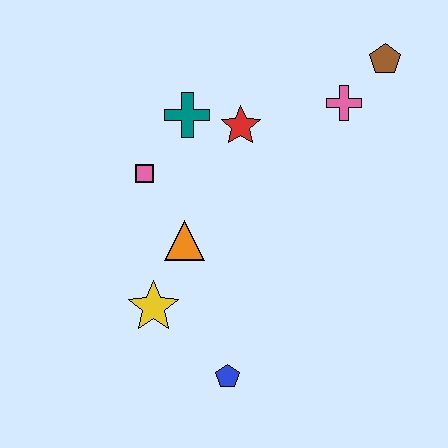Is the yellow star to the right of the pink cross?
No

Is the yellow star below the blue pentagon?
No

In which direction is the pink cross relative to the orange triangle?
The pink cross is to the right of the orange triangle.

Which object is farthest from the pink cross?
The blue pentagon is farthest from the pink cross.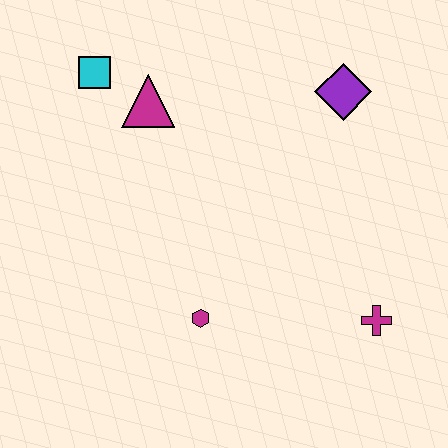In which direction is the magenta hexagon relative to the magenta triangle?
The magenta hexagon is below the magenta triangle.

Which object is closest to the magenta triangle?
The cyan square is closest to the magenta triangle.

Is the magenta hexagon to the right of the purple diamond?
No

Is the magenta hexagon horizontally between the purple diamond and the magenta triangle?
Yes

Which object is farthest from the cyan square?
The magenta cross is farthest from the cyan square.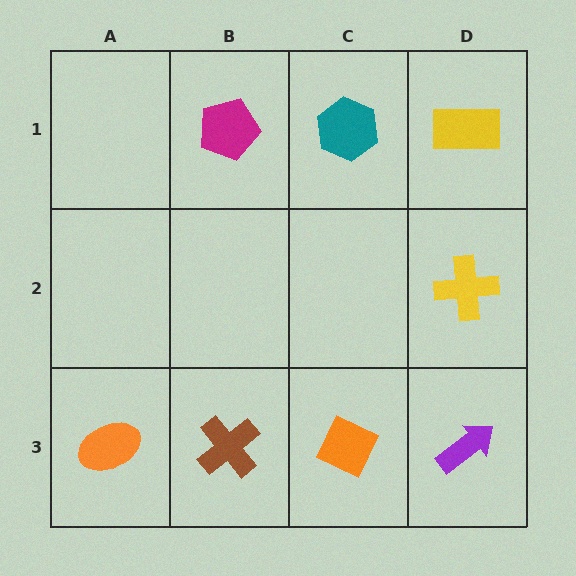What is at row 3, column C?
An orange diamond.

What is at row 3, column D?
A purple arrow.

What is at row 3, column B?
A brown cross.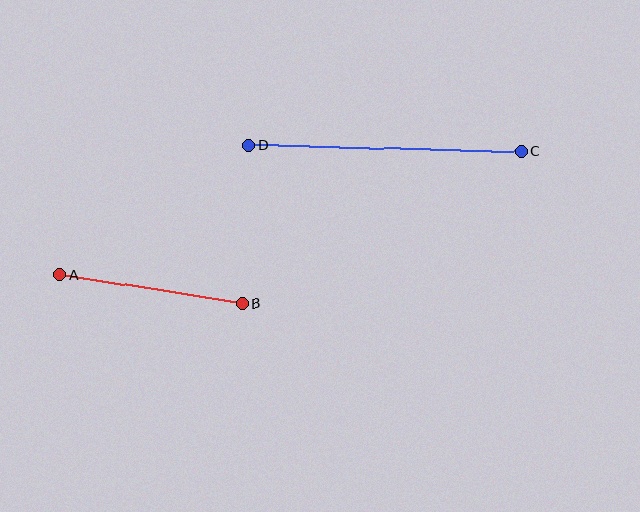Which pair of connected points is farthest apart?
Points C and D are farthest apart.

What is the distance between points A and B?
The distance is approximately 185 pixels.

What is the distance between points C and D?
The distance is approximately 273 pixels.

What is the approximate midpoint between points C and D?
The midpoint is at approximately (385, 149) pixels.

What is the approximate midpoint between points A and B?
The midpoint is at approximately (151, 289) pixels.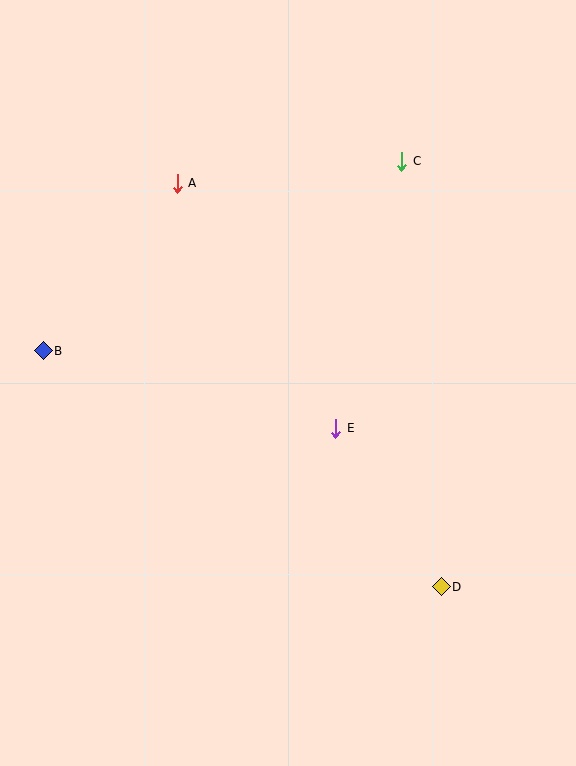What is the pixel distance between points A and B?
The distance between A and B is 214 pixels.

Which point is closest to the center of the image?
Point E at (336, 428) is closest to the center.